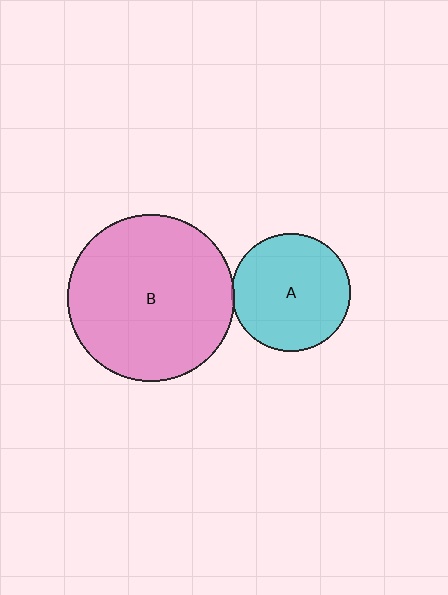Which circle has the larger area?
Circle B (pink).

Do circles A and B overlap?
Yes.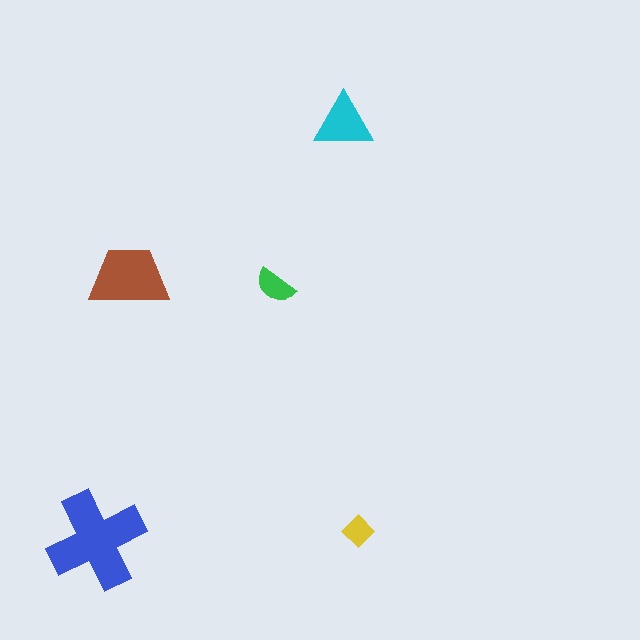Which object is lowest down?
The blue cross is bottommost.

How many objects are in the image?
There are 5 objects in the image.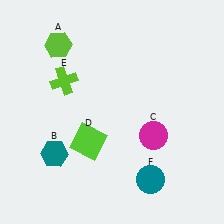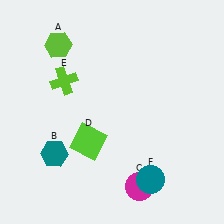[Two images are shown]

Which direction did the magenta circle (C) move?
The magenta circle (C) moved down.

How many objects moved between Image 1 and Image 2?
1 object moved between the two images.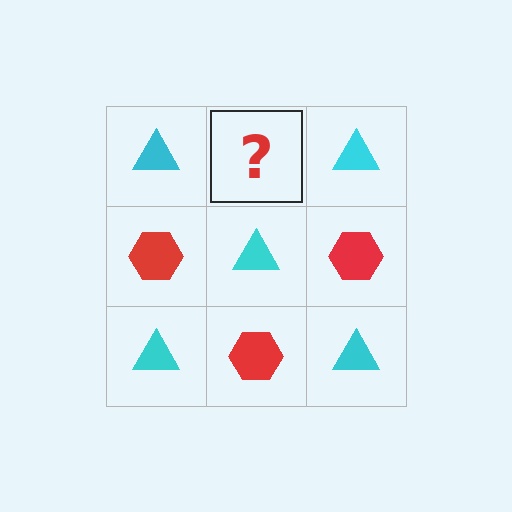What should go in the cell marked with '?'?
The missing cell should contain a red hexagon.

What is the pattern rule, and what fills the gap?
The rule is that it alternates cyan triangle and red hexagon in a checkerboard pattern. The gap should be filled with a red hexagon.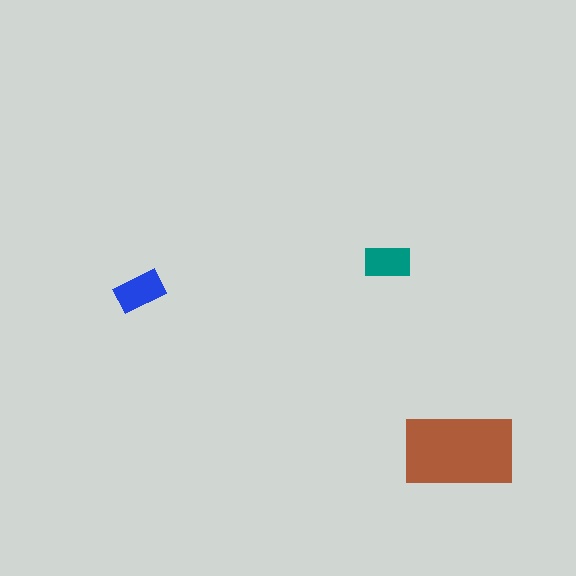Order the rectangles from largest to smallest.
the brown one, the blue one, the teal one.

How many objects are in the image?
There are 3 objects in the image.